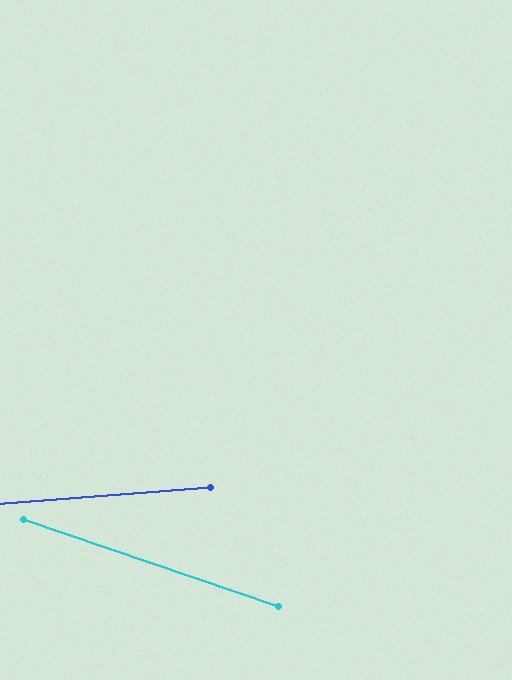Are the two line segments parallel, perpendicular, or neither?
Neither parallel nor perpendicular — they differ by about 23°.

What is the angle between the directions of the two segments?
Approximately 23 degrees.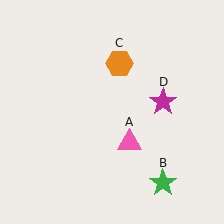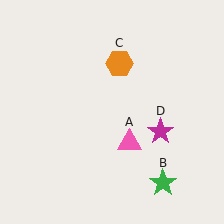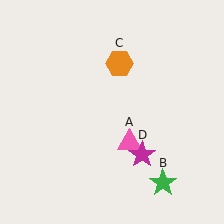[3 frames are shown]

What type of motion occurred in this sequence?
The magenta star (object D) rotated clockwise around the center of the scene.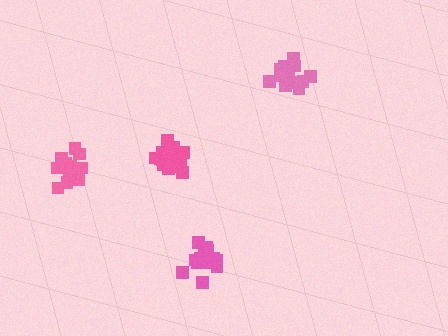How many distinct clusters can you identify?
There are 4 distinct clusters.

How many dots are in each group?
Group 1: 17 dots, Group 2: 16 dots, Group 3: 12 dots, Group 4: 15 dots (60 total).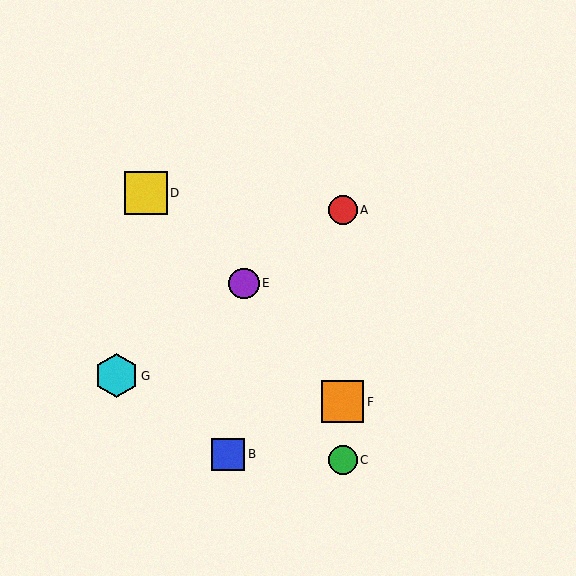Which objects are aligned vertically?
Objects A, C, F are aligned vertically.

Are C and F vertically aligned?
Yes, both are at x≈343.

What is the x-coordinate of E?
Object E is at x≈244.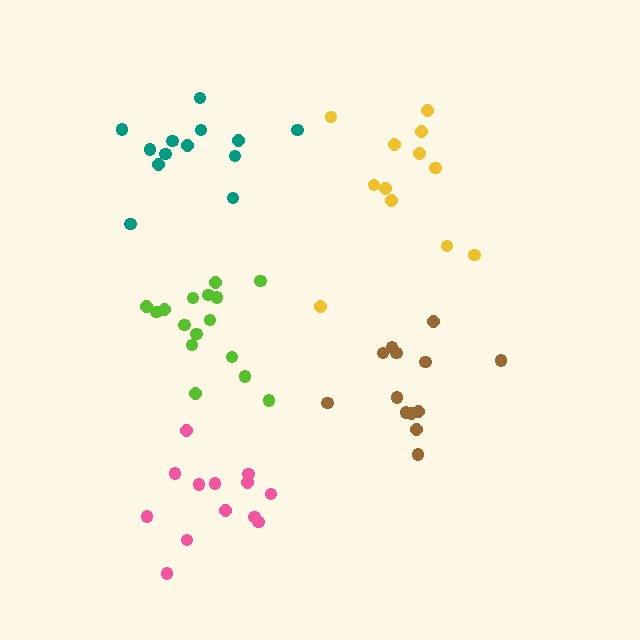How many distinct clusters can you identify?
There are 5 distinct clusters.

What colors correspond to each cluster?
The clusters are colored: lime, teal, brown, yellow, pink.